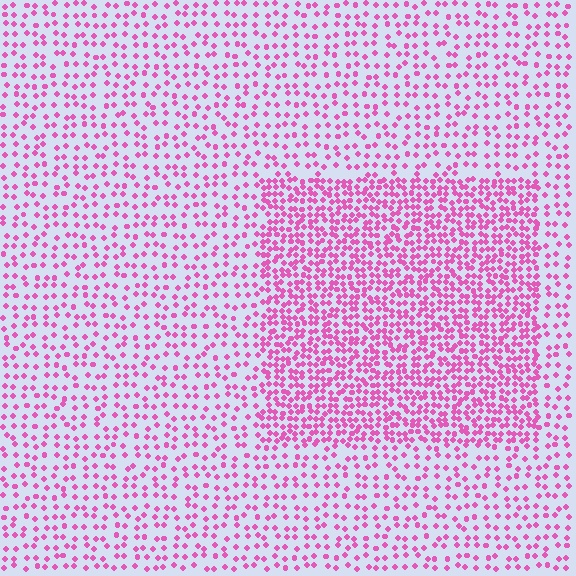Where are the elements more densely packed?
The elements are more densely packed inside the rectangle boundary.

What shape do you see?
I see a rectangle.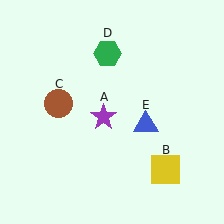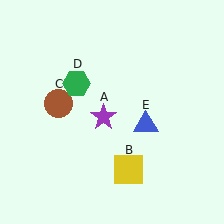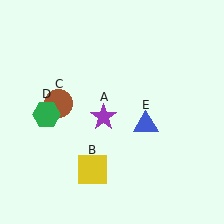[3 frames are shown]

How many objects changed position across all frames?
2 objects changed position: yellow square (object B), green hexagon (object D).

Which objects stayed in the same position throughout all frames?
Purple star (object A) and brown circle (object C) and blue triangle (object E) remained stationary.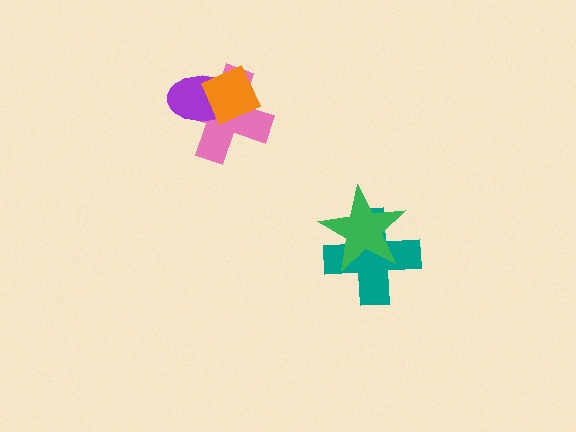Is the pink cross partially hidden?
Yes, it is partially covered by another shape.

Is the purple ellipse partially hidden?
Yes, it is partially covered by another shape.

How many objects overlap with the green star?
1 object overlaps with the green star.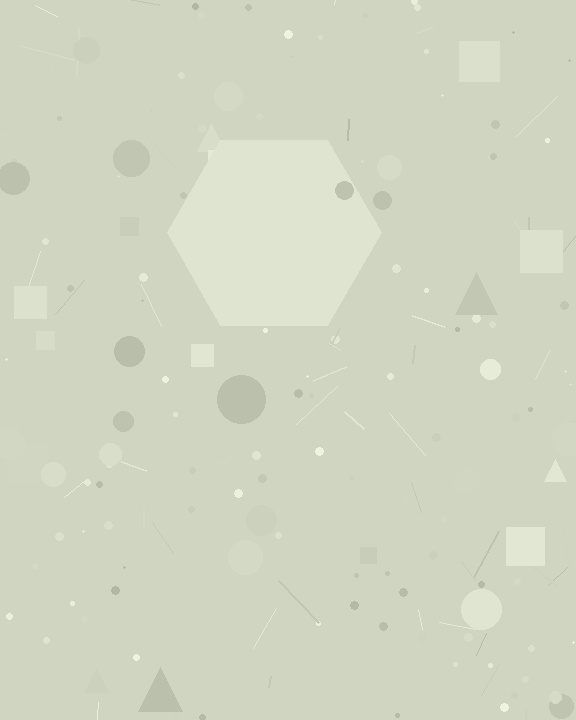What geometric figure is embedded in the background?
A hexagon is embedded in the background.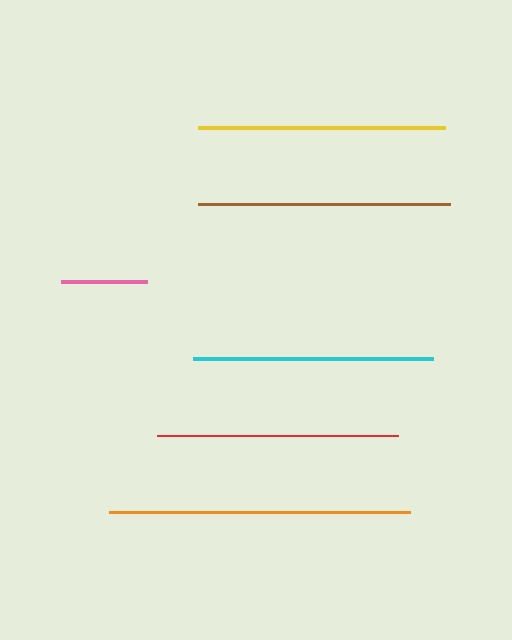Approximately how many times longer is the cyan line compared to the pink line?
The cyan line is approximately 2.8 times the length of the pink line.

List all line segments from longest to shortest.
From longest to shortest: orange, brown, yellow, red, cyan, pink.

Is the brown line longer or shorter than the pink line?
The brown line is longer than the pink line.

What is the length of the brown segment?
The brown segment is approximately 253 pixels long.